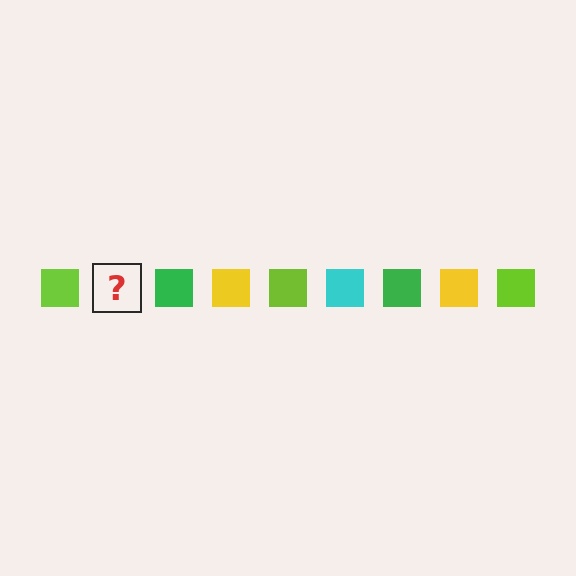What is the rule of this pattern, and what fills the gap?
The rule is that the pattern cycles through lime, cyan, green, yellow squares. The gap should be filled with a cyan square.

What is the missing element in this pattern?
The missing element is a cyan square.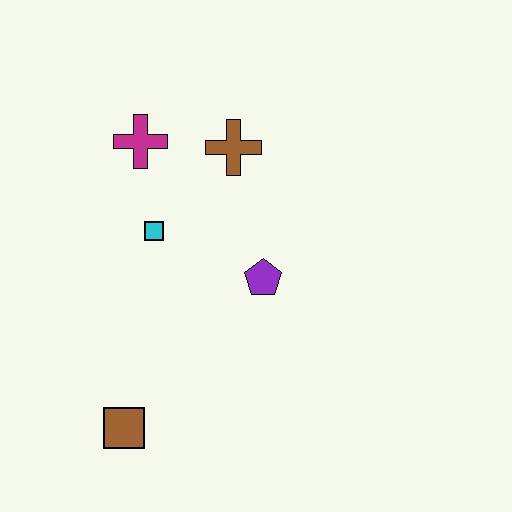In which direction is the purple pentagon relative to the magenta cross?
The purple pentagon is below the magenta cross.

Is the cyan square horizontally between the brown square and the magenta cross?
No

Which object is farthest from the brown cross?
The brown square is farthest from the brown cross.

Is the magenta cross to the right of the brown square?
Yes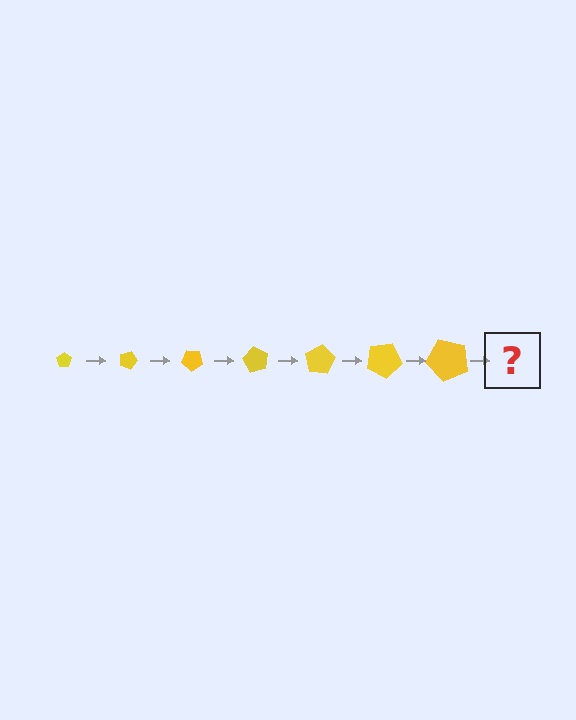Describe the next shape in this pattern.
It should be a pentagon, larger than the previous one and rotated 140 degrees from the start.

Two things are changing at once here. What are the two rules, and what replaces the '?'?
The two rules are that the pentagon grows larger each step and it rotates 20 degrees each step. The '?' should be a pentagon, larger than the previous one and rotated 140 degrees from the start.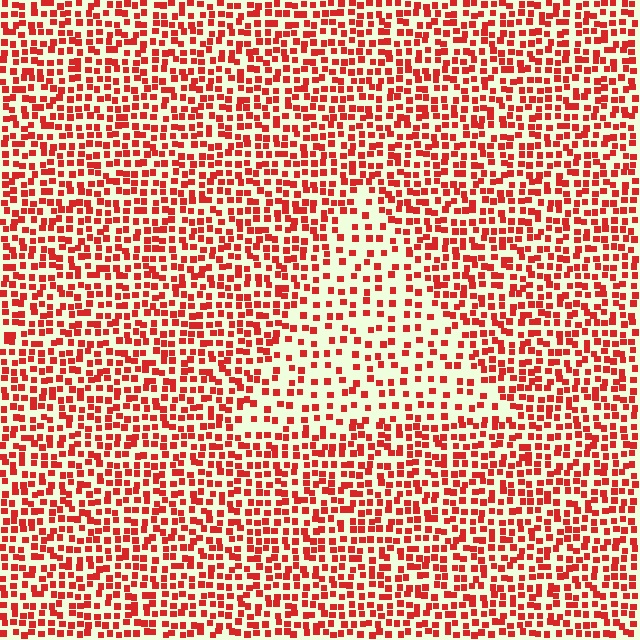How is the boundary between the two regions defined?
The boundary is defined by a change in element density (approximately 1.9x ratio). All elements are the same color, size, and shape.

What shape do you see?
I see a triangle.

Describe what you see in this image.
The image contains small red elements arranged at two different densities. A triangle-shaped region is visible where the elements are less densely packed than the surrounding area.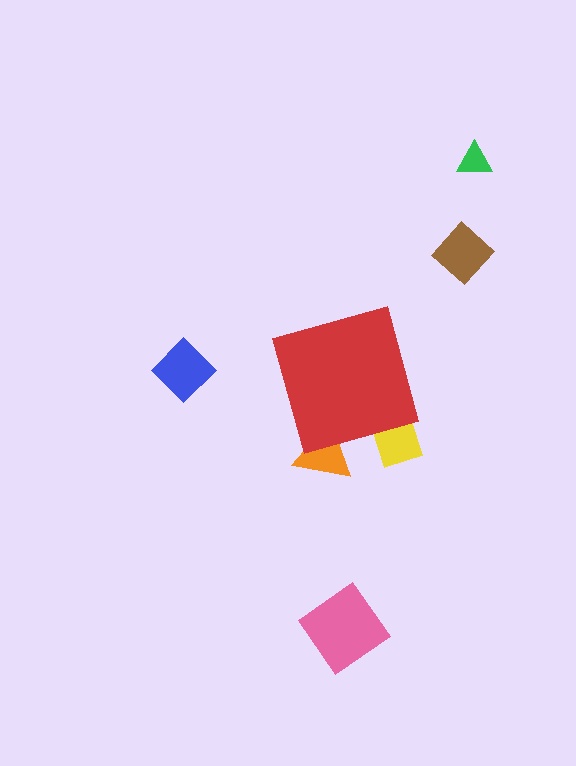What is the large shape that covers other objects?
A red diamond.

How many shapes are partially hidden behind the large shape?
2 shapes are partially hidden.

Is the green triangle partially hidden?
No, the green triangle is fully visible.